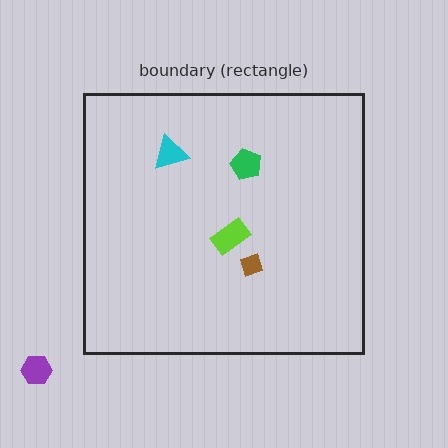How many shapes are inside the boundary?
4 inside, 1 outside.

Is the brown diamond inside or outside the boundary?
Inside.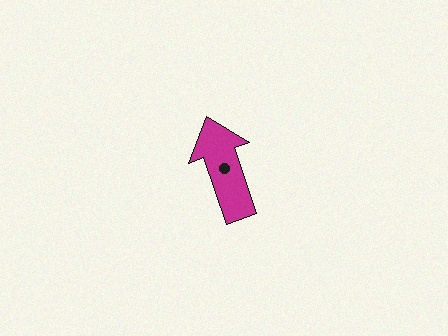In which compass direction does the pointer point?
North.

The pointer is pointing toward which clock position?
Roughly 11 o'clock.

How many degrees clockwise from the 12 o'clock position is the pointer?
Approximately 341 degrees.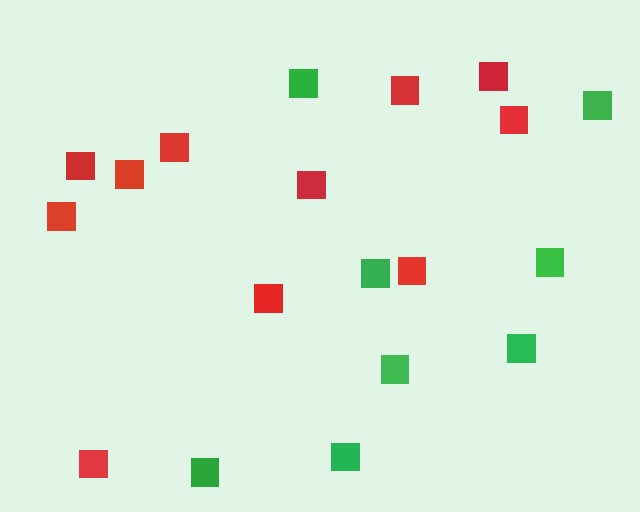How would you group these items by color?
There are 2 groups: one group of green squares (8) and one group of red squares (11).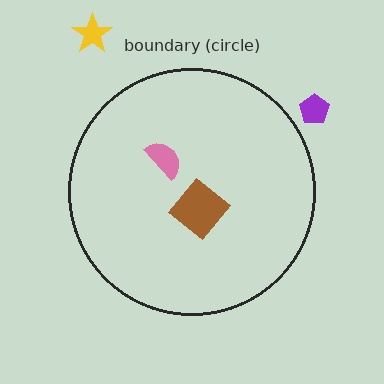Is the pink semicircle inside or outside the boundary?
Inside.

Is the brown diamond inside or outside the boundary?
Inside.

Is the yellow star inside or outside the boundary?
Outside.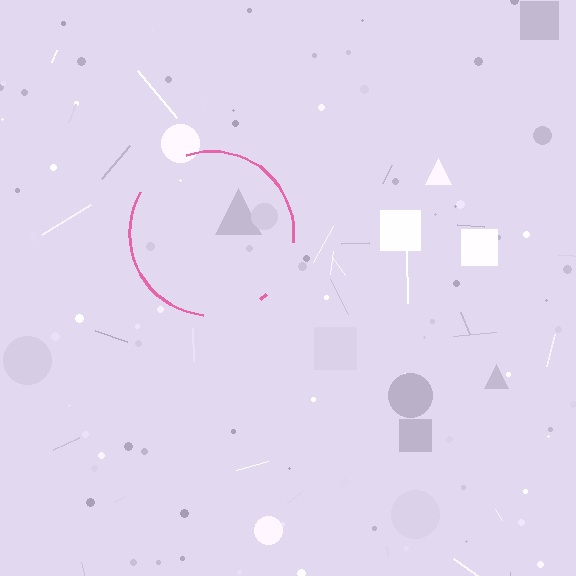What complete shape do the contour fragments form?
The contour fragments form a circle.